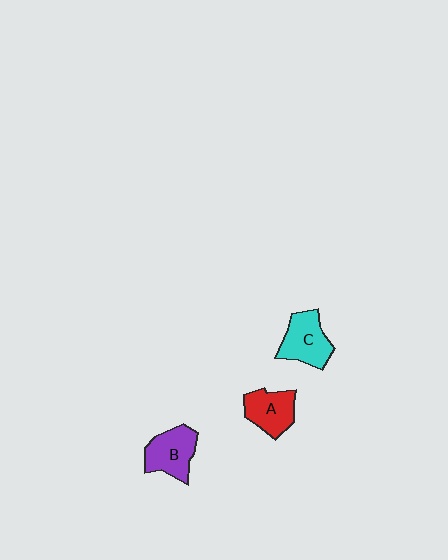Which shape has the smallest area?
Shape A (red).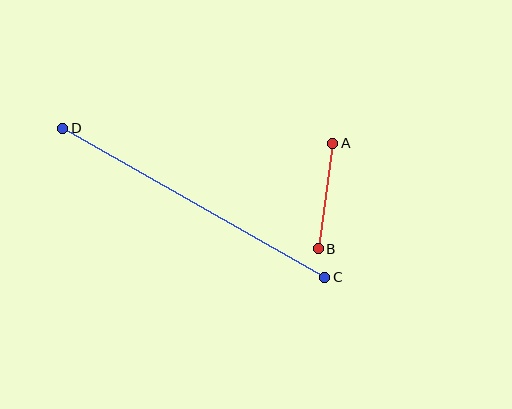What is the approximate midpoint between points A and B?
The midpoint is at approximately (326, 196) pixels.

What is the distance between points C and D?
The distance is approximately 302 pixels.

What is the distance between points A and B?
The distance is approximately 106 pixels.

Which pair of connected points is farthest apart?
Points C and D are farthest apart.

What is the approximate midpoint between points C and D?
The midpoint is at approximately (194, 203) pixels.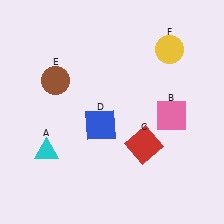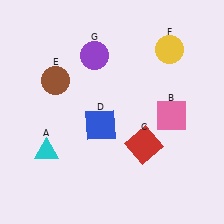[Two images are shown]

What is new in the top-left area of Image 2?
A purple circle (G) was added in the top-left area of Image 2.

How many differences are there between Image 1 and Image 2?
There is 1 difference between the two images.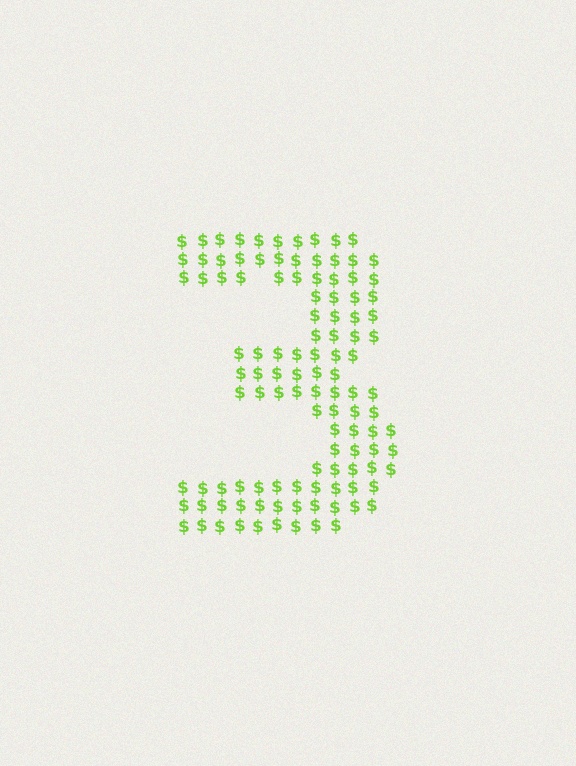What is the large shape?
The large shape is the digit 3.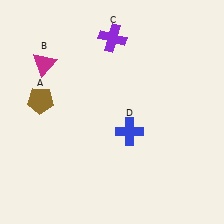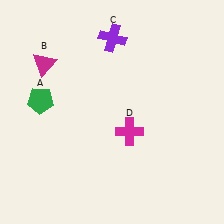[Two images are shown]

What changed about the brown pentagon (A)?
In Image 1, A is brown. In Image 2, it changed to green.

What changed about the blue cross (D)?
In Image 1, D is blue. In Image 2, it changed to magenta.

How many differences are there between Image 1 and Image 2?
There are 2 differences between the two images.